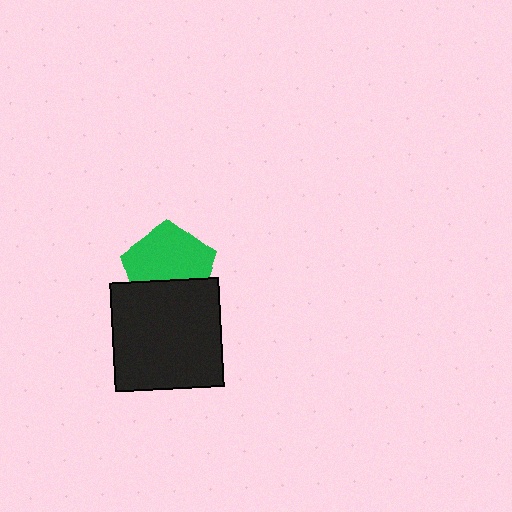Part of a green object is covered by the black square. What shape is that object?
It is a pentagon.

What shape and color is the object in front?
The object in front is a black square.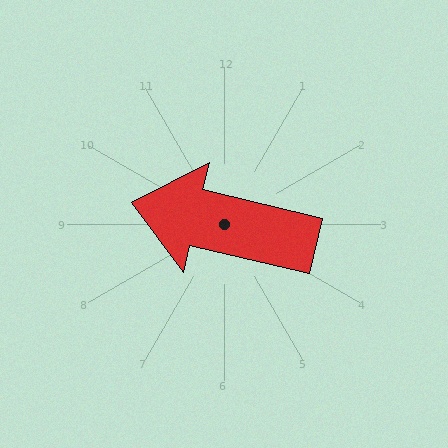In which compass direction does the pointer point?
West.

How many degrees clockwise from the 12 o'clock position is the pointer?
Approximately 283 degrees.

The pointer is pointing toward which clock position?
Roughly 9 o'clock.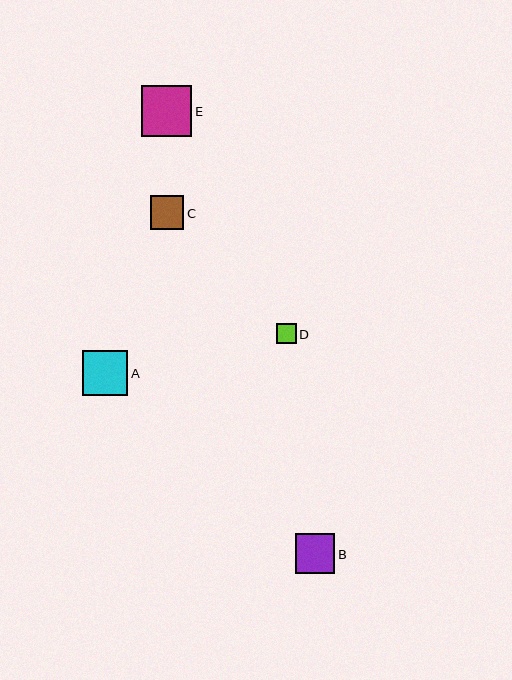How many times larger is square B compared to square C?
Square B is approximately 1.2 times the size of square C.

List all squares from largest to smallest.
From largest to smallest: E, A, B, C, D.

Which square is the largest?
Square E is the largest with a size of approximately 51 pixels.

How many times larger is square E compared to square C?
Square E is approximately 1.5 times the size of square C.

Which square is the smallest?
Square D is the smallest with a size of approximately 20 pixels.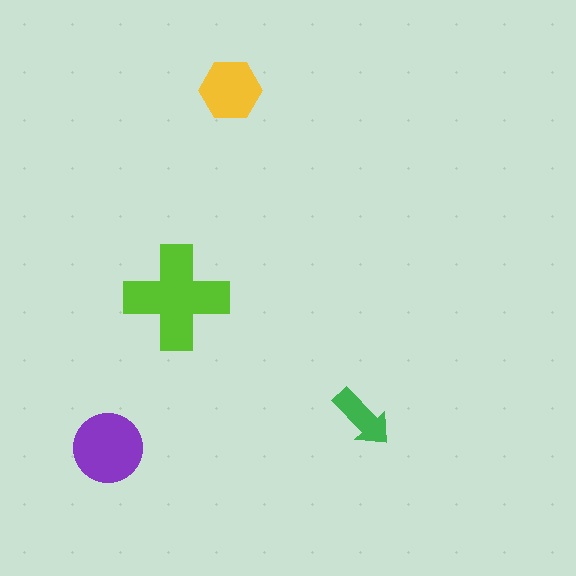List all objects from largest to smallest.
The lime cross, the purple circle, the yellow hexagon, the green arrow.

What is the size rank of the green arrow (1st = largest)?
4th.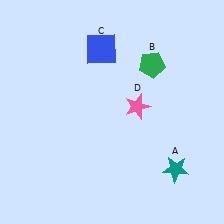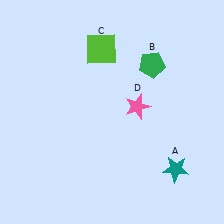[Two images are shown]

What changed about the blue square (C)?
In Image 1, C is blue. In Image 2, it changed to lime.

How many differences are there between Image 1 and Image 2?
There is 1 difference between the two images.